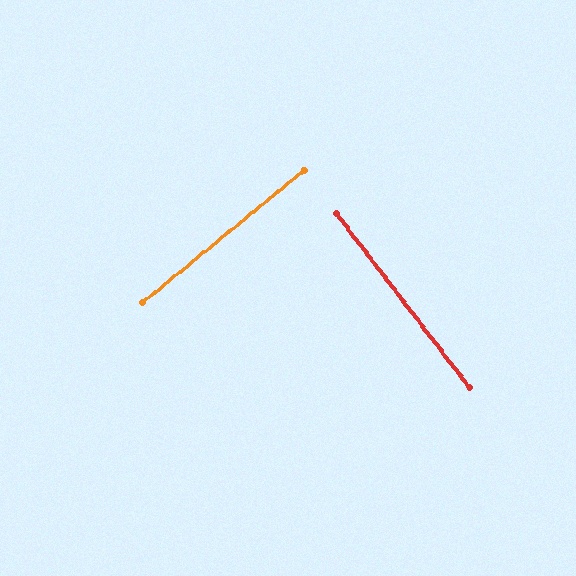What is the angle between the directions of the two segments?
Approximately 88 degrees.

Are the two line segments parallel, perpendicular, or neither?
Perpendicular — they meet at approximately 88°.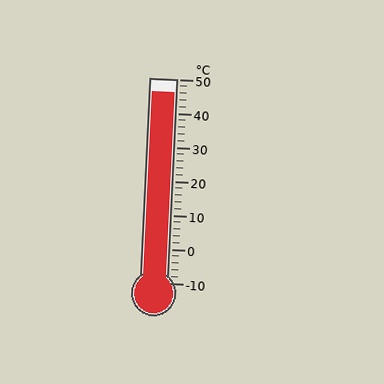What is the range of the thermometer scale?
The thermometer scale ranges from -10°C to 50°C.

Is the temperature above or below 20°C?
The temperature is above 20°C.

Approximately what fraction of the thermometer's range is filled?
The thermometer is filled to approximately 95% of its range.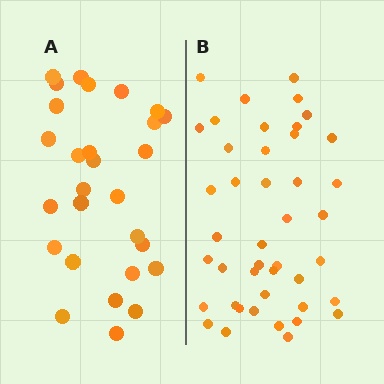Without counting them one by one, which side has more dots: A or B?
Region B (the right region) has more dots.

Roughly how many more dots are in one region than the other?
Region B has approximately 15 more dots than region A.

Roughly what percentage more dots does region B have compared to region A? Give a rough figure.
About 55% more.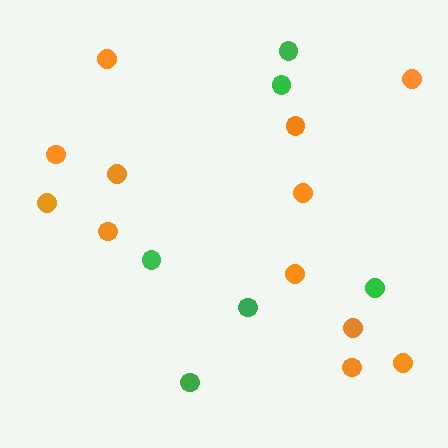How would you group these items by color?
There are 2 groups: one group of green circles (6) and one group of orange circles (12).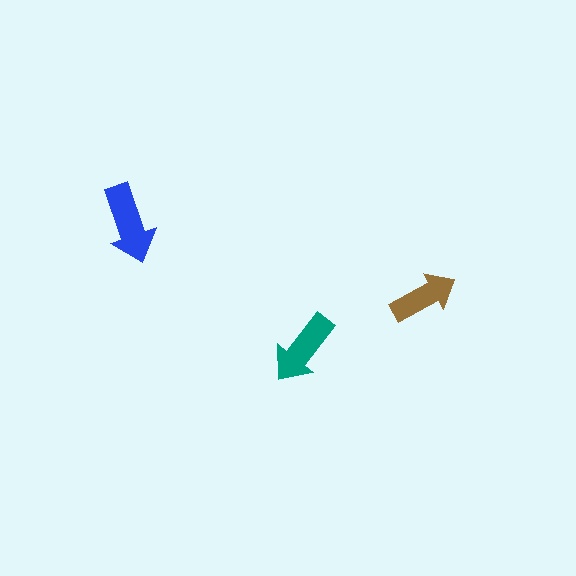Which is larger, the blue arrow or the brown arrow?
The blue one.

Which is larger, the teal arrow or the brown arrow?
The teal one.